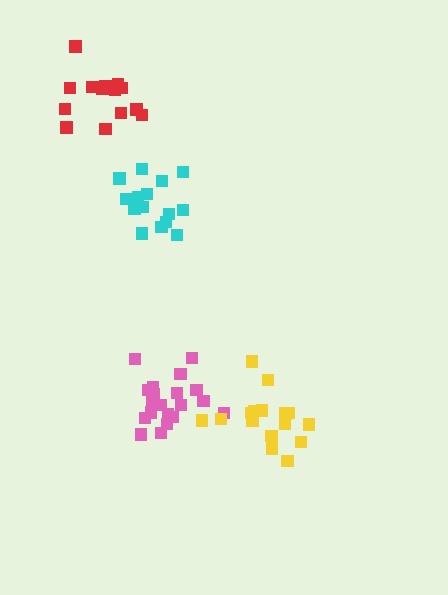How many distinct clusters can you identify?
There are 4 distinct clusters.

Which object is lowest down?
The yellow cluster is bottommost.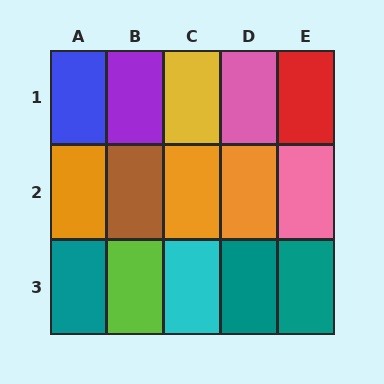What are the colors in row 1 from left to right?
Blue, purple, yellow, pink, red.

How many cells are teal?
3 cells are teal.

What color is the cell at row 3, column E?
Teal.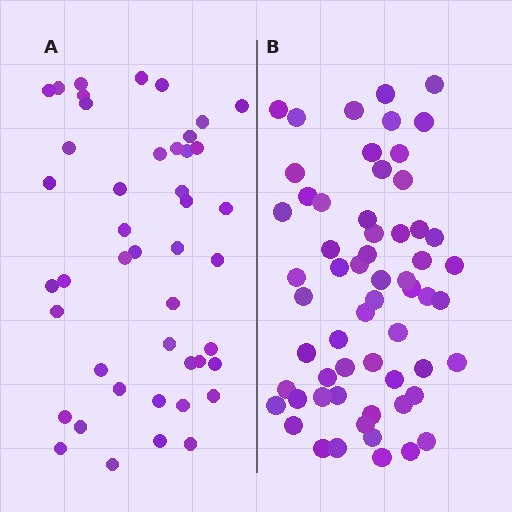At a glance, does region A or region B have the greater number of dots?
Region B (the right region) has more dots.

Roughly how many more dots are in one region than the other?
Region B has approximately 15 more dots than region A.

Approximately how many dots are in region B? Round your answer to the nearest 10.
About 60 dots.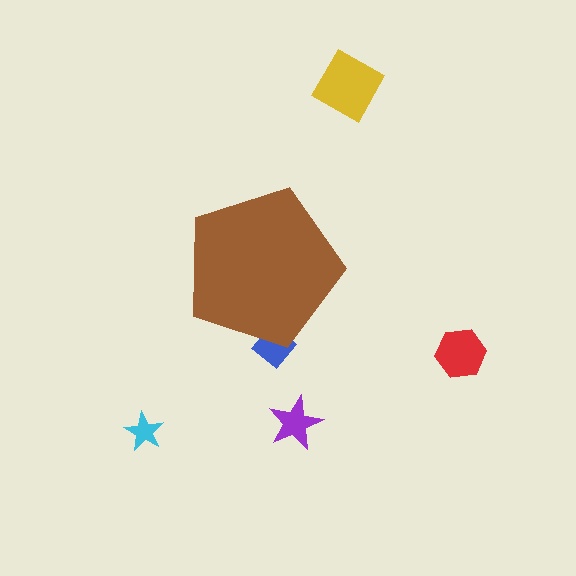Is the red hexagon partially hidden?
No, the red hexagon is fully visible.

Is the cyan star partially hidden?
No, the cyan star is fully visible.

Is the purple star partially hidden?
No, the purple star is fully visible.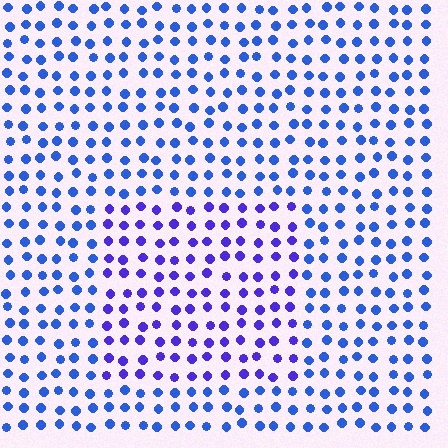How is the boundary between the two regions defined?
The boundary is defined purely by a slight shift in hue (about 29 degrees). Spacing, size, and orientation are identical on both sides.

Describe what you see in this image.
The image is filled with small blue elements in a uniform arrangement. A rectangle-shaped region is visible where the elements are tinted to a slightly different hue, forming a subtle color boundary.